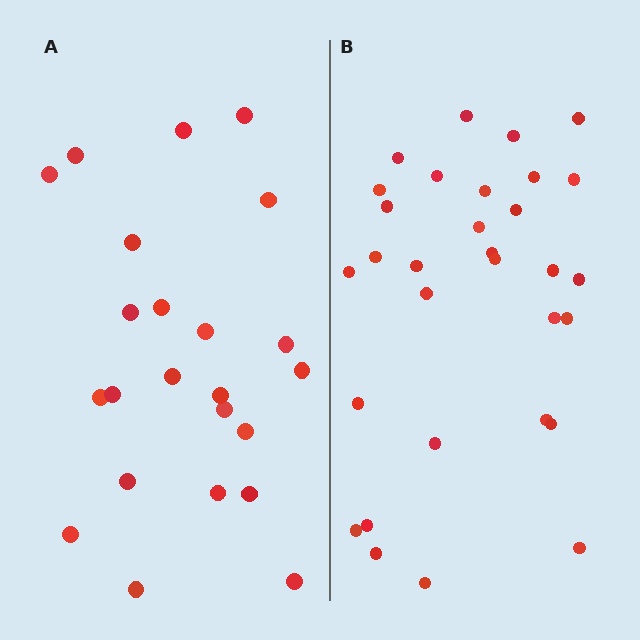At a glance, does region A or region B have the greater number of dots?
Region B (the right region) has more dots.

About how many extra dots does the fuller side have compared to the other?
Region B has roughly 8 or so more dots than region A.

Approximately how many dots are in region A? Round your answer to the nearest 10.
About 20 dots. (The exact count is 23, which rounds to 20.)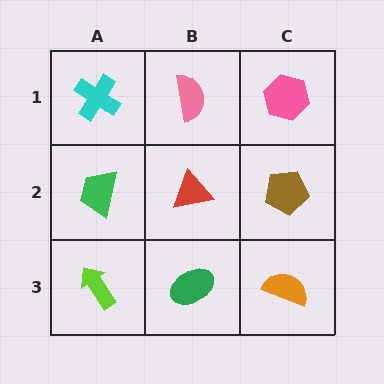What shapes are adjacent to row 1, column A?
A green trapezoid (row 2, column A), a pink semicircle (row 1, column B).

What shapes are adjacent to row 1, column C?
A brown pentagon (row 2, column C), a pink semicircle (row 1, column B).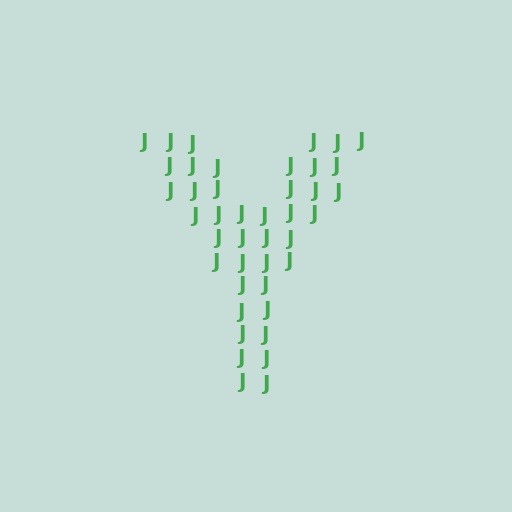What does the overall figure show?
The overall figure shows the letter Y.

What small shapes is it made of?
It is made of small letter J's.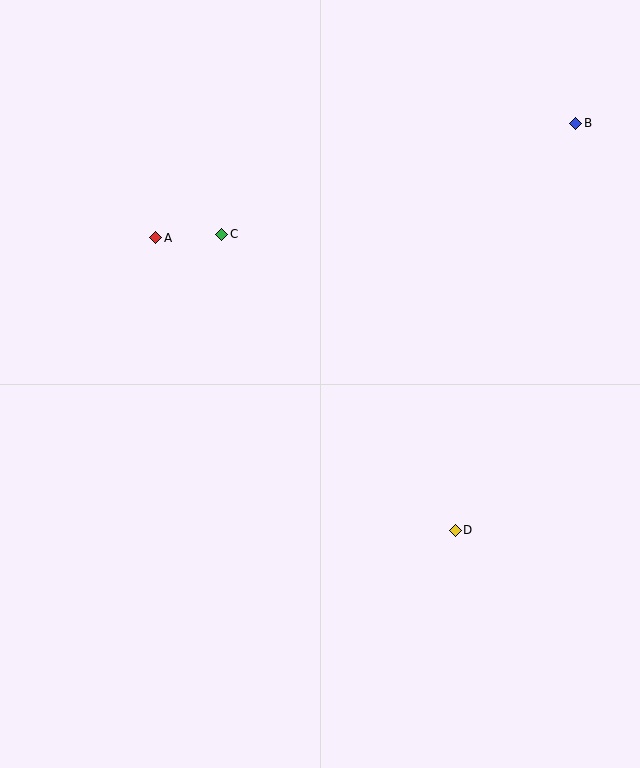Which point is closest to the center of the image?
Point C at (222, 234) is closest to the center.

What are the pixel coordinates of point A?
Point A is at (156, 238).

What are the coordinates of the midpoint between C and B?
The midpoint between C and B is at (399, 179).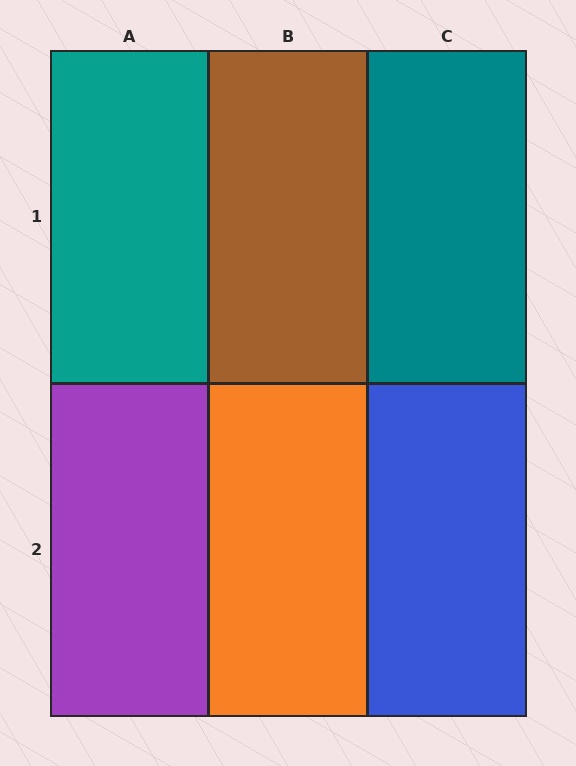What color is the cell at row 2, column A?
Purple.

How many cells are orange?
1 cell is orange.